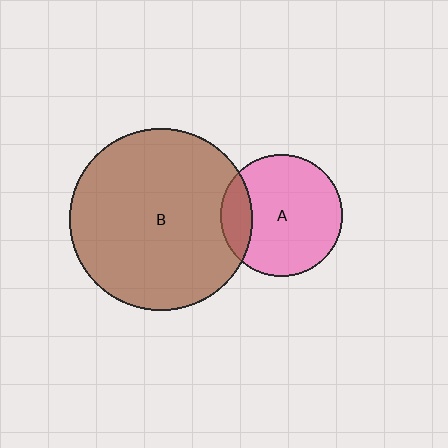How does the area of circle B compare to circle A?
Approximately 2.2 times.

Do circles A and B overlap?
Yes.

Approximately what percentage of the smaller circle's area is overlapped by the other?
Approximately 15%.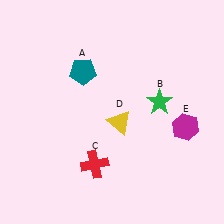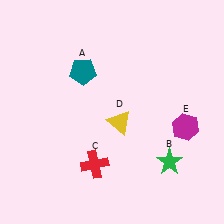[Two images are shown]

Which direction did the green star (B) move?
The green star (B) moved down.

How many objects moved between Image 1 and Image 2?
1 object moved between the two images.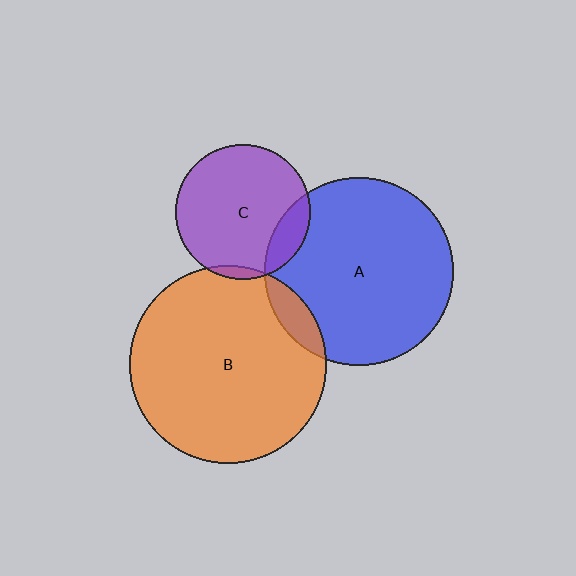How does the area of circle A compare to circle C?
Approximately 1.9 times.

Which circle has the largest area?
Circle B (orange).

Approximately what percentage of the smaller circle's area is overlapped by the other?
Approximately 15%.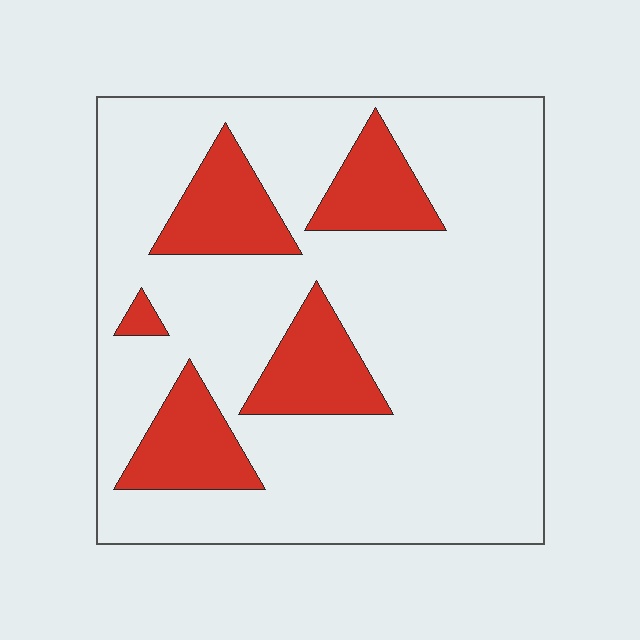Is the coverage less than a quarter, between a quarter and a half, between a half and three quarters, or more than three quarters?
Less than a quarter.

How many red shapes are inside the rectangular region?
5.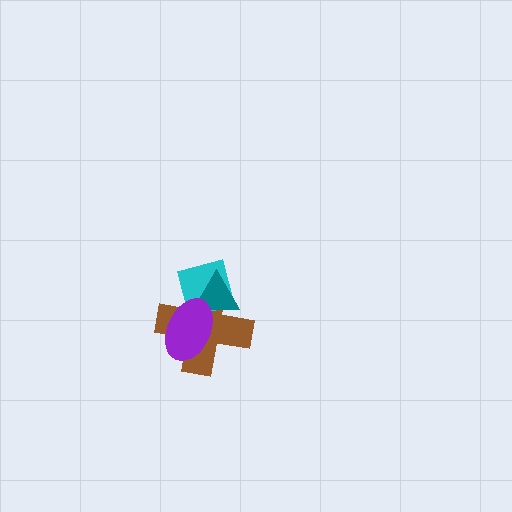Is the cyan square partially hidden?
Yes, it is partially covered by another shape.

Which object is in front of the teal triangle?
The purple ellipse is in front of the teal triangle.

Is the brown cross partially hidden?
Yes, it is partially covered by another shape.